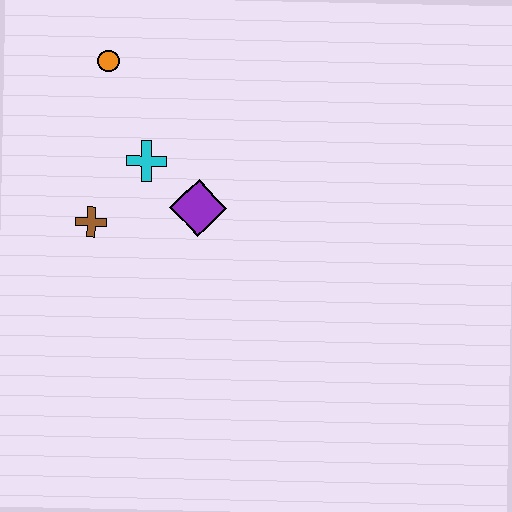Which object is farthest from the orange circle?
The purple diamond is farthest from the orange circle.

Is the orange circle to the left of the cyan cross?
Yes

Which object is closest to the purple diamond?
The cyan cross is closest to the purple diamond.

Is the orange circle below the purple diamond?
No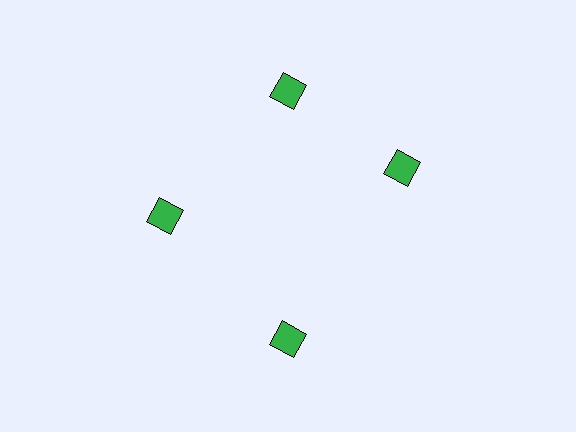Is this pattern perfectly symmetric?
No. The 4 green squares are arranged in a ring, but one element near the 3 o'clock position is rotated out of alignment along the ring, breaking the 4-fold rotational symmetry.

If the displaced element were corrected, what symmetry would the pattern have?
It would have 4-fold rotational symmetry — the pattern would map onto itself every 90 degrees.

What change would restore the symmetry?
The symmetry would be restored by rotating it back into even spacing with its neighbors so that all 4 squares sit at equal angles and equal distance from the center.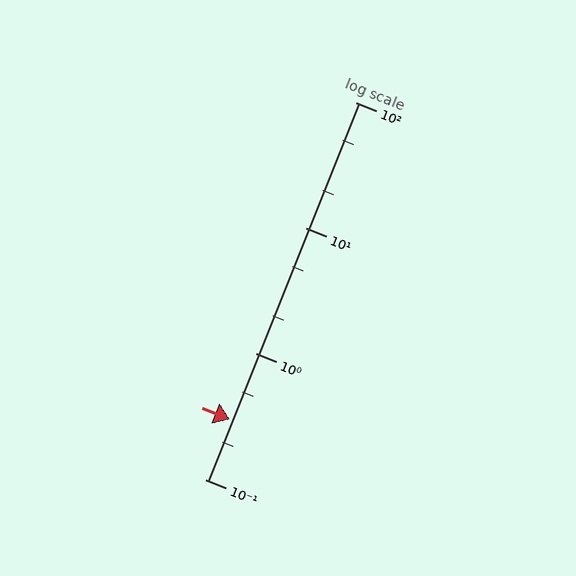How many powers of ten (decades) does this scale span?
The scale spans 3 decades, from 0.1 to 100.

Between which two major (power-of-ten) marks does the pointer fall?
The pointer is between 0.1 and 1.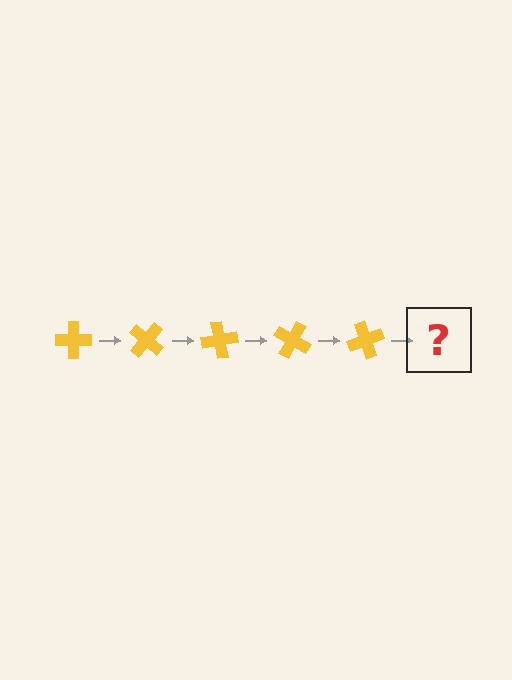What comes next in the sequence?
The next element should be a yellow cross rotated 200 degrees.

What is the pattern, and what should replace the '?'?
The pattern is that the cross rotates 40 degrees each step. The '?' should be a yellow cross rotated 200 degrees.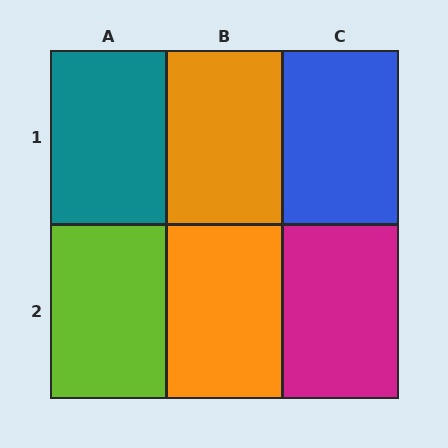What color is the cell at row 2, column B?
Orange.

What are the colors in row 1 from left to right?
Teal, orange, blue.